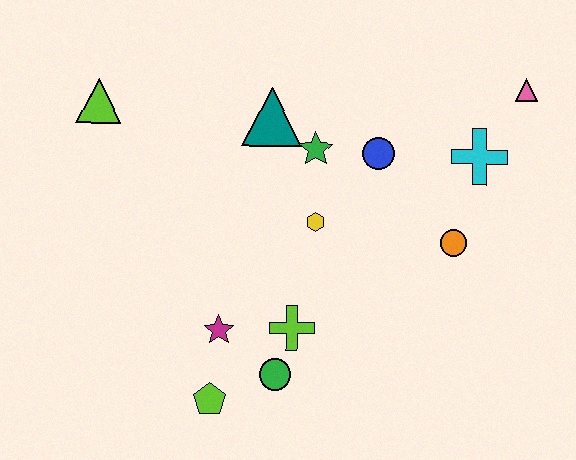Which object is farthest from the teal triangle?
The lime pentagon is farthest from the teal triangle.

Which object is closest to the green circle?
The lime cross is closest to the green circle.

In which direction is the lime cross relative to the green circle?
The lime cross is above the green circle.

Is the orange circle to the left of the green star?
No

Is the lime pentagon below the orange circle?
Yes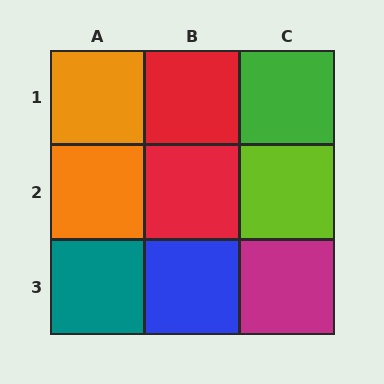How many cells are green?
1 cell is green.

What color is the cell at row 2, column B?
Red.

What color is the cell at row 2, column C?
Lime.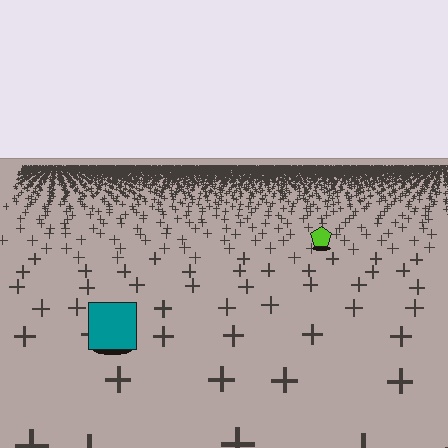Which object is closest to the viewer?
The teal square is closest. The texture marks near it are larger and more spread out.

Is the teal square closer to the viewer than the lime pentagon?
Yes. The teal square is closer — you can tell from the texture gradient: the ground texture is coarser near it.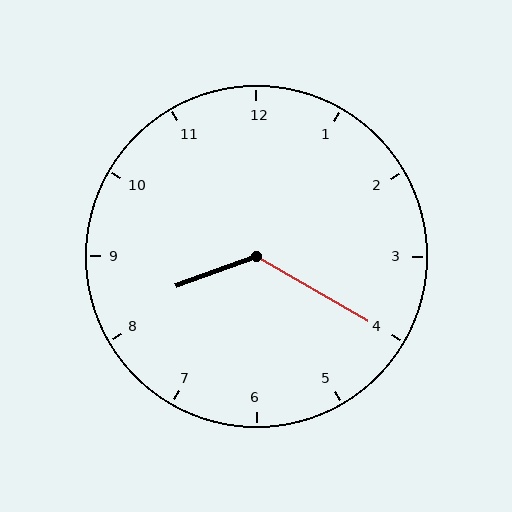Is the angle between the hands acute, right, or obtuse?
It is obtuse.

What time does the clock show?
8:20.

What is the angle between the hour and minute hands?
Approximately 130 degrees.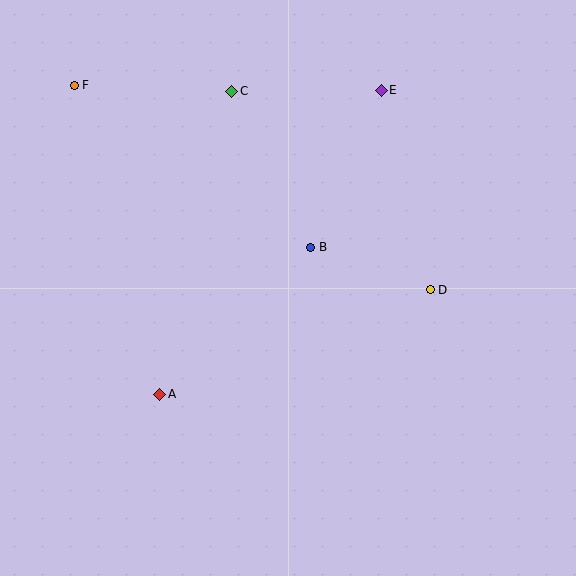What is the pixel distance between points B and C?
The distance between B and C is 175 pixels.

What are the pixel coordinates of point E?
Point E is at (381, 90).